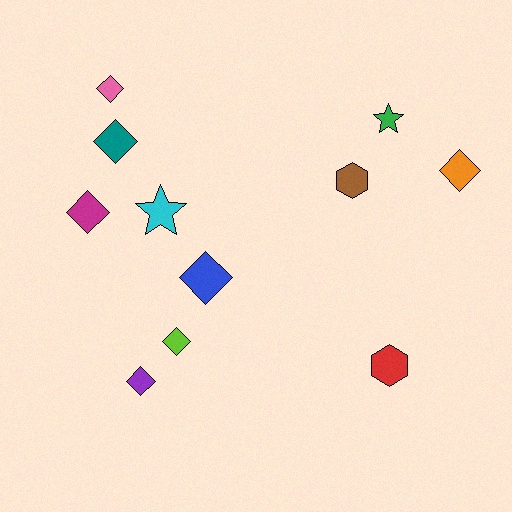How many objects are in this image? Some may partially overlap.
There are 11 objects.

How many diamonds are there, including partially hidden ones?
There are 7 diamonds.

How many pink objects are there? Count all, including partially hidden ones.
There is 1 pink object.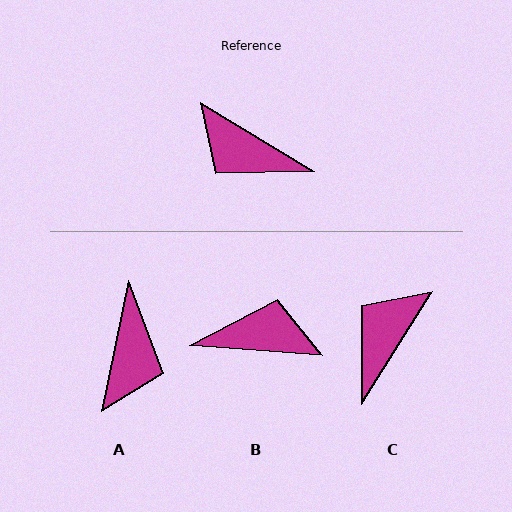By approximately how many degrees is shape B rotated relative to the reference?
Approximately 153 degrees clockwise.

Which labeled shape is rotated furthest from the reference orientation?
B, about 153 degrees away.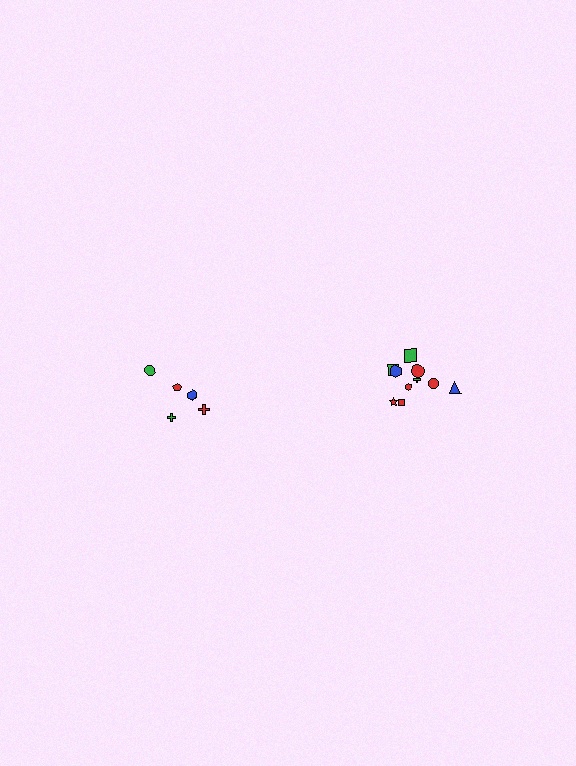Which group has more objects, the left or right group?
The right group.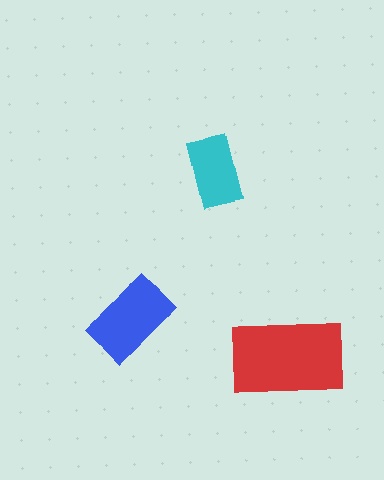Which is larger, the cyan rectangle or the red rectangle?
The red one.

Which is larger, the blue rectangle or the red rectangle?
The red one.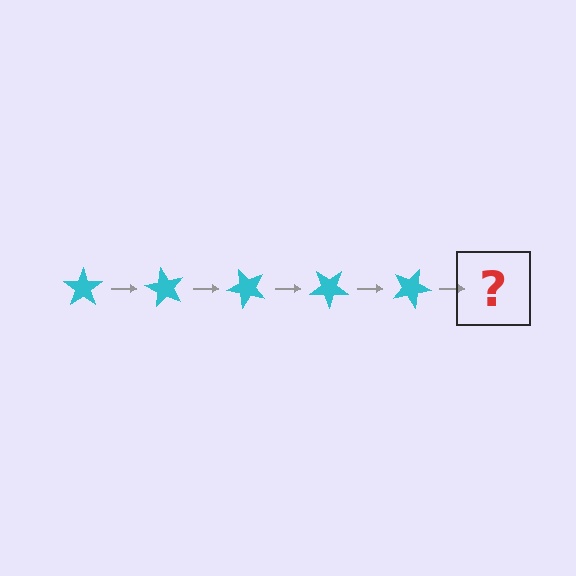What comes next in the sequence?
The next element should be a cyan star rotated 300 degrees.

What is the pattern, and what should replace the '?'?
The pattern is that the star rotates 60 degrees each step. The '?' should be a cyan star rotated 300 degrees.